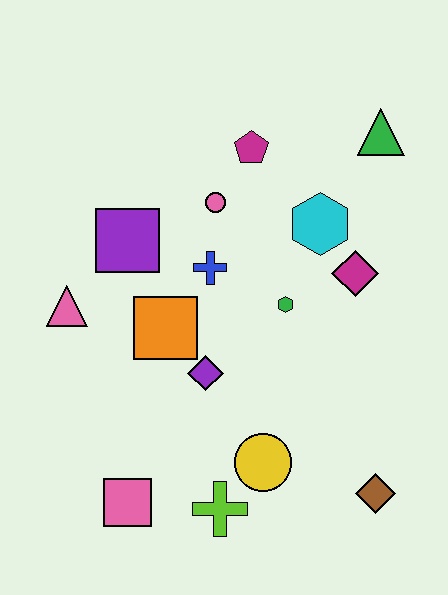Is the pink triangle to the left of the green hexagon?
Yes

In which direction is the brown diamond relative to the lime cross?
The brown diamond is to the right of the lime cross.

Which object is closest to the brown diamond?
The yellow circle is closest to the brown diamond.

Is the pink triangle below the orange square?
No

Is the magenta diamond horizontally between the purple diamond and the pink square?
No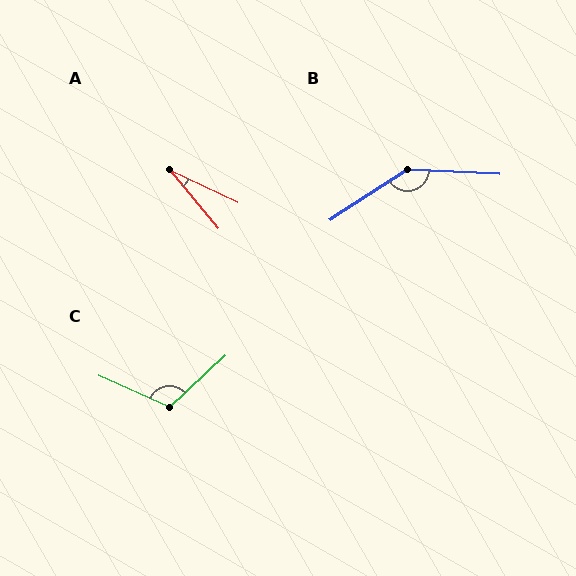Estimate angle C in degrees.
Approximately 113 degrees.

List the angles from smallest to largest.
A (25°), C (113°), B (144°).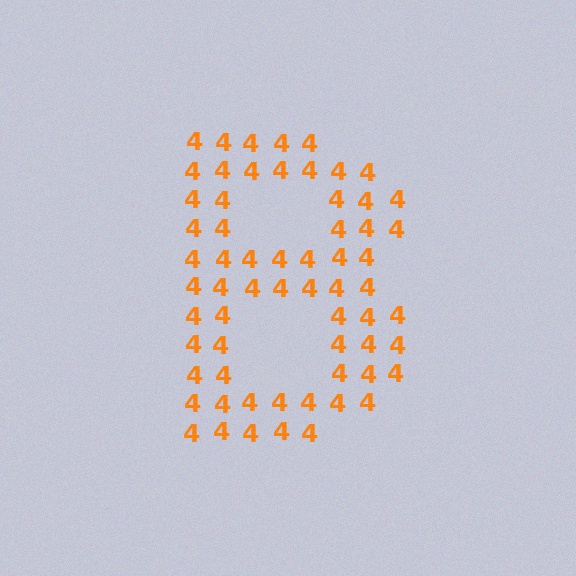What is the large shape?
The large shape is the letter B.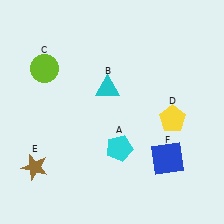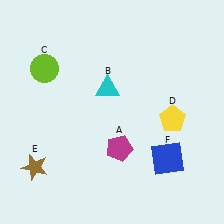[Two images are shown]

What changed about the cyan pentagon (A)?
In Image 1, A is cyan. In Image 2, it changed to magenta.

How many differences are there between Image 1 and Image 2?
There is 1 difference between the two images.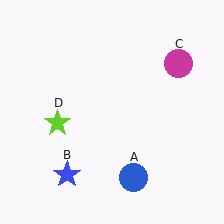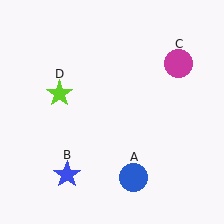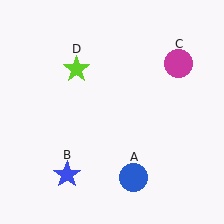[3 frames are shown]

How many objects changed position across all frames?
1 object changed position: lime star (object D).